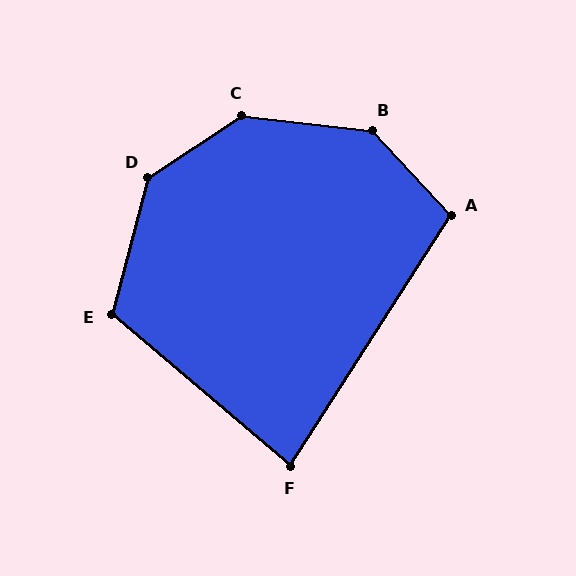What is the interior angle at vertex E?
Approximately 115 degrees (obtuse).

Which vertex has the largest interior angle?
C, at approximately 140 degrees.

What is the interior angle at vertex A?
Approximately 105 degrees (obtuse).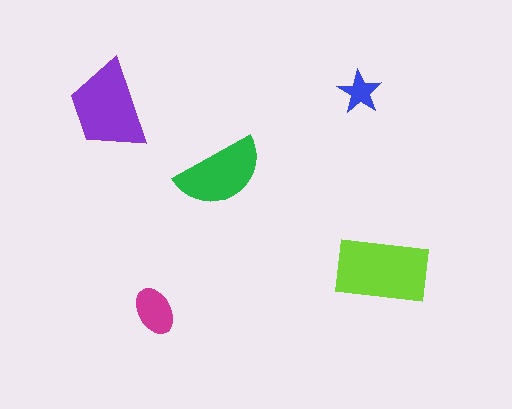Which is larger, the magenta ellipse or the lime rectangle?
The lime rectangle.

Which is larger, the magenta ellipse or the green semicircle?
The green semicircle.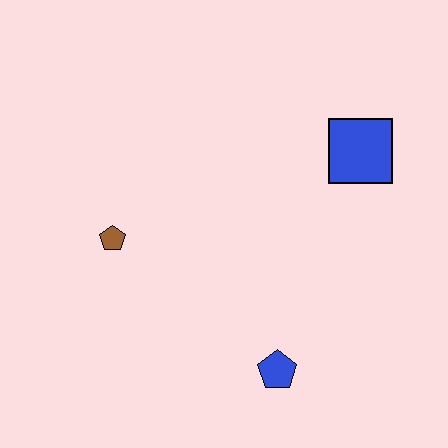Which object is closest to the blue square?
The blue pentagon is closest to the blue square.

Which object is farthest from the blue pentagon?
The blue square is farthest from the blue pentagon.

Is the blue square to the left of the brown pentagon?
No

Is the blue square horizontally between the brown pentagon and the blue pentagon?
No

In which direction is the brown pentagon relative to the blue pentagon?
The brown pentagon is to the left of the blue pentagon.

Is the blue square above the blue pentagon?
Yes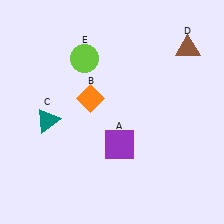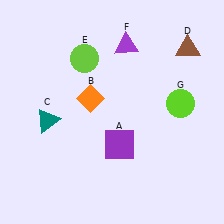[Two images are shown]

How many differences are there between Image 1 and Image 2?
There are 2 differences between the two images.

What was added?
A purple triangle (F), a lime circle (G) were added in Image 2.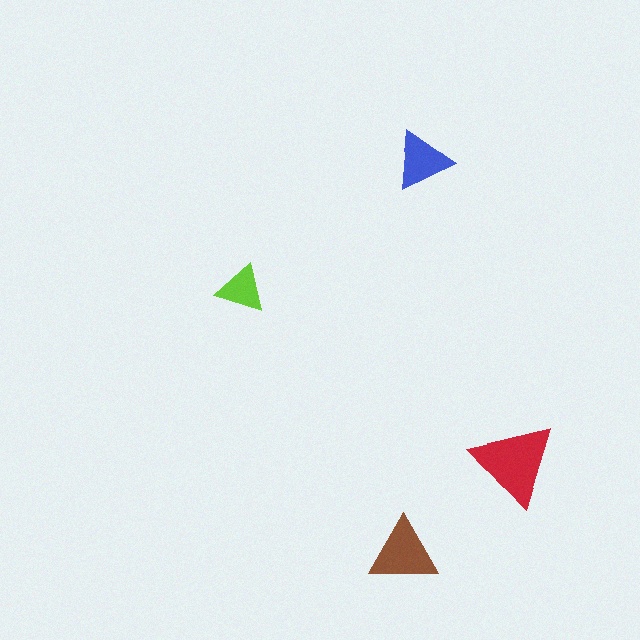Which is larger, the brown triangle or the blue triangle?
The brown one.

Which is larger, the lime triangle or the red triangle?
The red one.